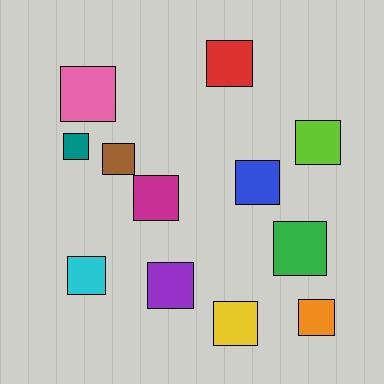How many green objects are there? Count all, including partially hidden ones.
There is 1 green object.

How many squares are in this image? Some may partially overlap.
There are 12 squares.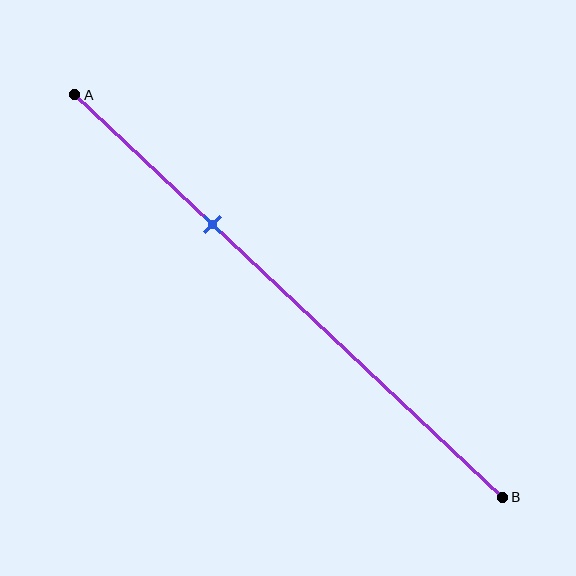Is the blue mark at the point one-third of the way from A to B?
Yes, the mark is approximately at the one-third point.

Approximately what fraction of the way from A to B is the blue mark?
The blue mark is approximately 30% of the way from A to B.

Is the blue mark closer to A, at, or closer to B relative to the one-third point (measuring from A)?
The blue mark is approximately at the one-third point of segment AB.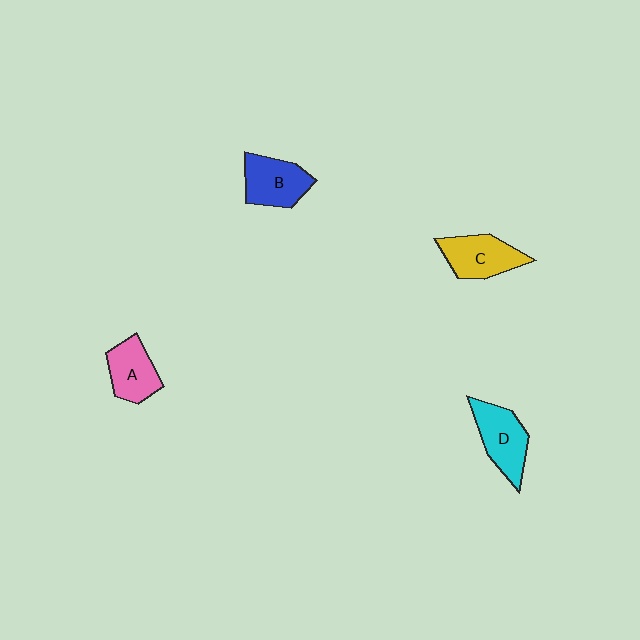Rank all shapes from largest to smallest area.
From largest to smallest: D (cyan), C (yellow), B (blue), A (pink).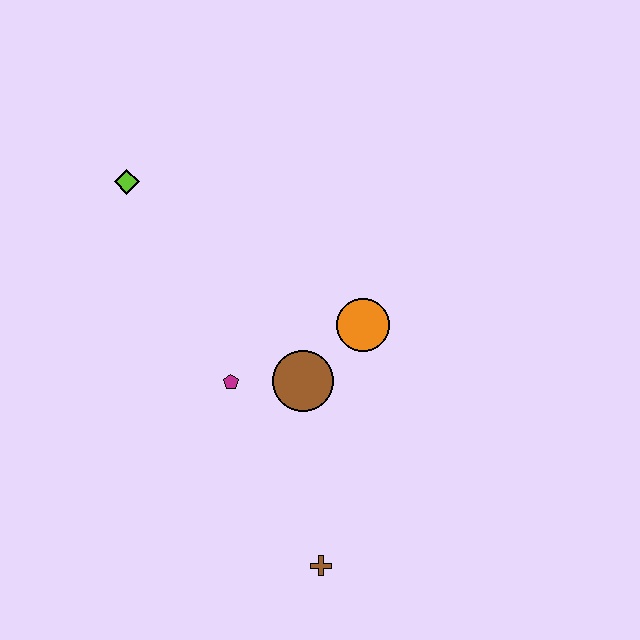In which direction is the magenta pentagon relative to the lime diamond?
The magenta pentagon is below the lime diamond.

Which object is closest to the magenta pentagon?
The brown circle is closest to the magenta pentagon.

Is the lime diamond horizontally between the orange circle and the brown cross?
No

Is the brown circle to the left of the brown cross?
Yes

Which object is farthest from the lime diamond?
The brown cross is farthest from the lime diamond.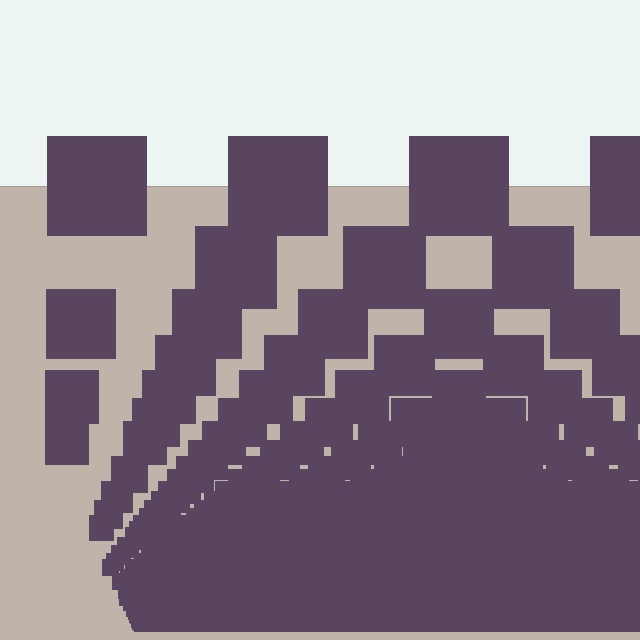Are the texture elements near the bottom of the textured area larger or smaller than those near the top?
Smaller. The gradient is inverted — elements near the bottom are smaller and denser.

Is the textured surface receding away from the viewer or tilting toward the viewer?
The surface appears to tilt toward the viewer. Texture elements get larger and sparser toward the top.